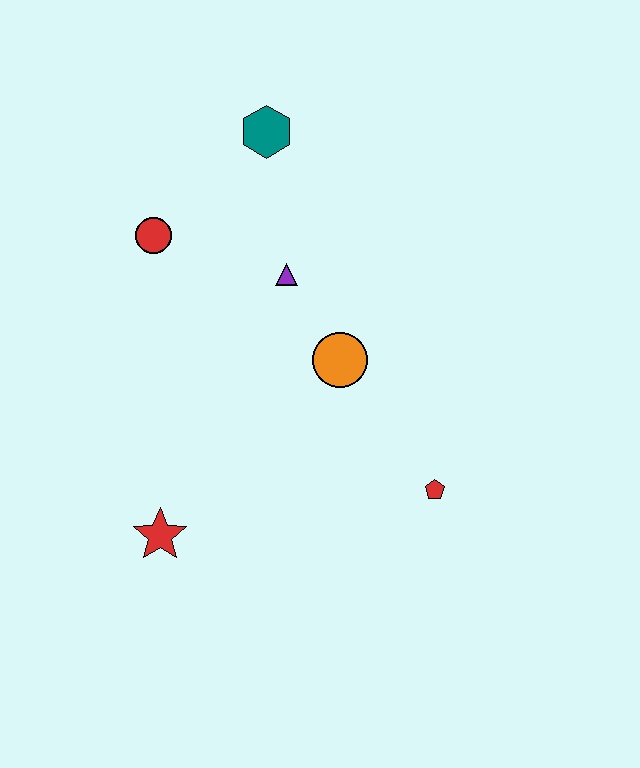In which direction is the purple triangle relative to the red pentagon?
The purple triangle is above the red pentagon.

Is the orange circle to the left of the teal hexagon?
No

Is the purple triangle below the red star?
No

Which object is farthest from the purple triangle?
The red star is farthest from the purple triangle.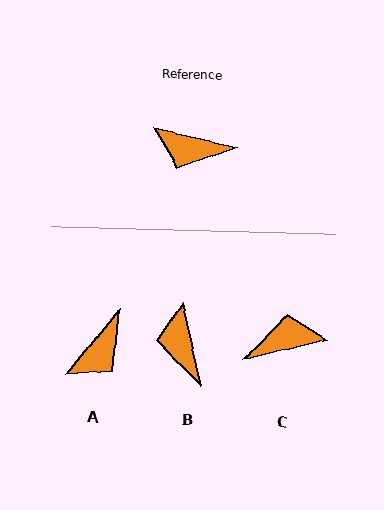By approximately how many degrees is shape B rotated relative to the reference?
Approximately 65 degrees clockwise.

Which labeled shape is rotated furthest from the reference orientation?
C, about 153 degrees away.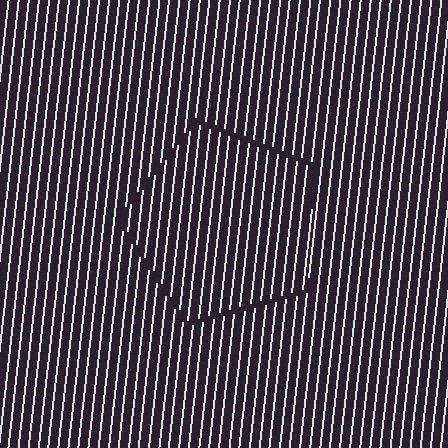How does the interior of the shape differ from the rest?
The interior of the shape contains the same grating, shifted by half a period — the contour is defined by the phase discontinuity where line-ends from the inner and outer gratings abut.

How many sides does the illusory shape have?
5 sides — the line-ends trace a pentagon.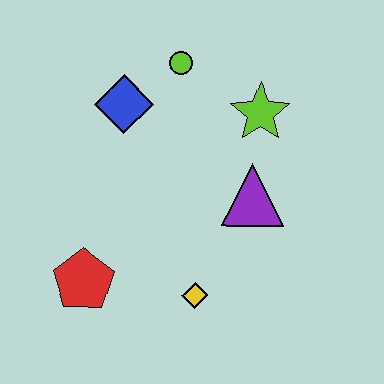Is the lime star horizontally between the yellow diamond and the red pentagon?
No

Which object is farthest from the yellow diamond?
The lime circle is farthest from the yellow diamond.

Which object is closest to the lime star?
The purple triangle is closest to the lime star.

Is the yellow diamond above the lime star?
No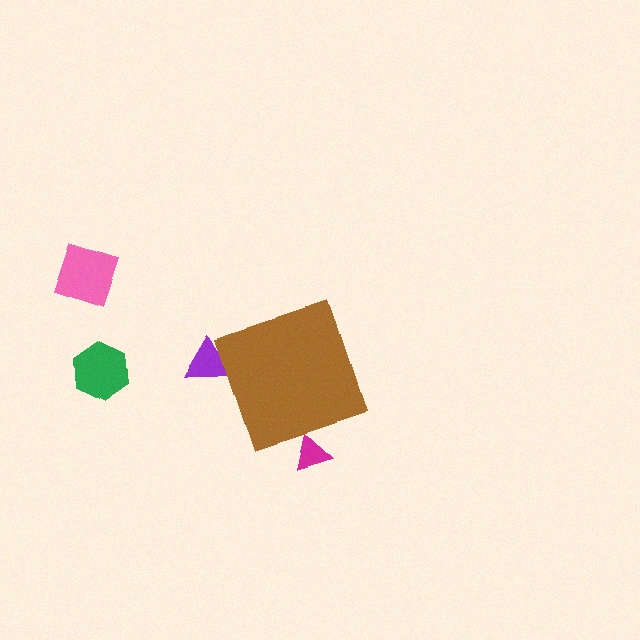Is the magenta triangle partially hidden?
Yes, the magenta triangle is partially hidden behind the brown diamond.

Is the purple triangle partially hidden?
Yes, the purple triangle is partially hidden behind the brown diamond.